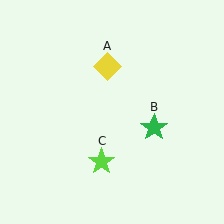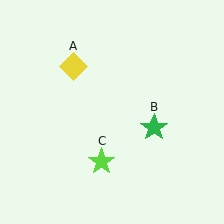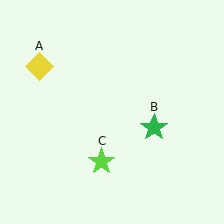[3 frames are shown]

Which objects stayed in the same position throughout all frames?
Green star (object B) and lime star (object C) remained stationary.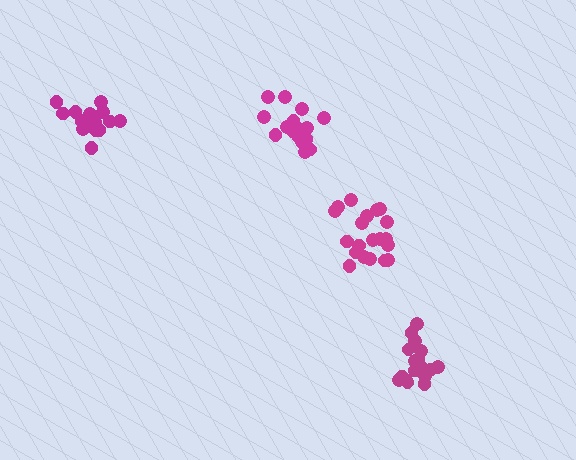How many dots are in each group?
Group 1: 20 dots, Group 2: 18 dots, Group 3: 20 dots, Group 4: 17 dots (75 total).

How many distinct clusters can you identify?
There are 4 distinct clusters.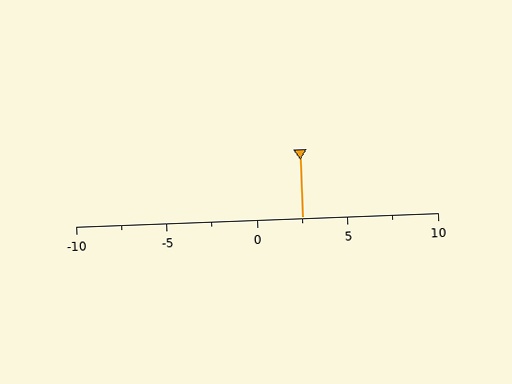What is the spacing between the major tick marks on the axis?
The major ticks are spaced 5 apart.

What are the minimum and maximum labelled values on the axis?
The axis runs from -10 to 10.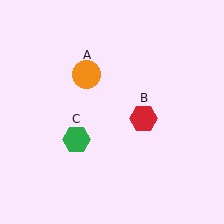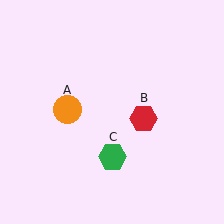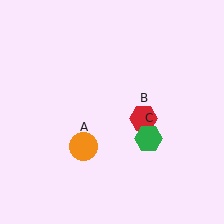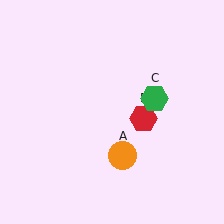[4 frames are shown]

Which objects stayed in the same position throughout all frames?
Red hexagon (object B) remained stationary.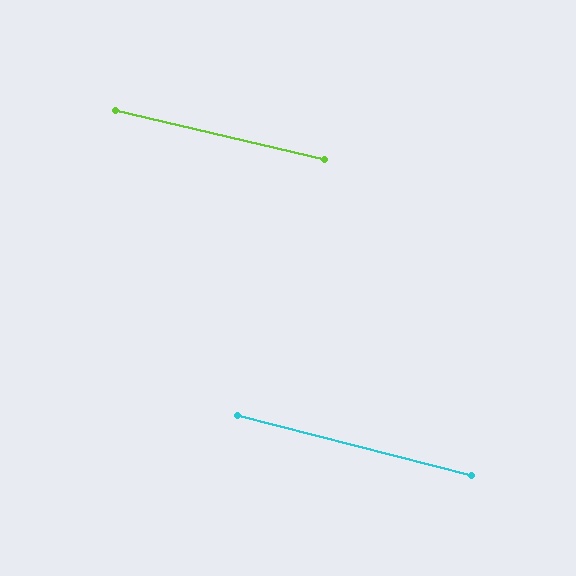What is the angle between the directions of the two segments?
Approximately 1 degree.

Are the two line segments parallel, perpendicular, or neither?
Parallel — their directions differ by only 1.2°.